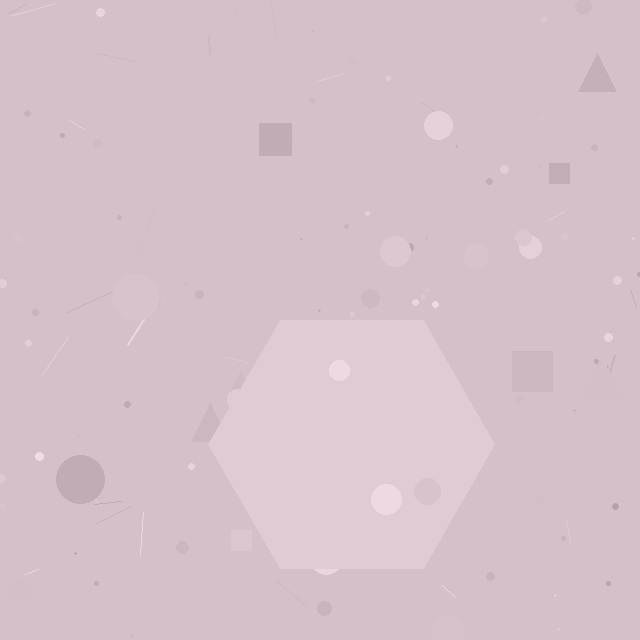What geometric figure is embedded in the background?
A hexagon is embedded in the background.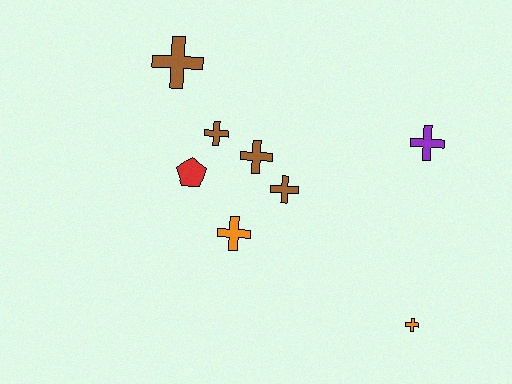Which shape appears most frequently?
Cross, with 7 objects.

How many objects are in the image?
There are 8 objects.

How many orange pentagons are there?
There are no orange pentagons.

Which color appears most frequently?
Brown, with 4 objects.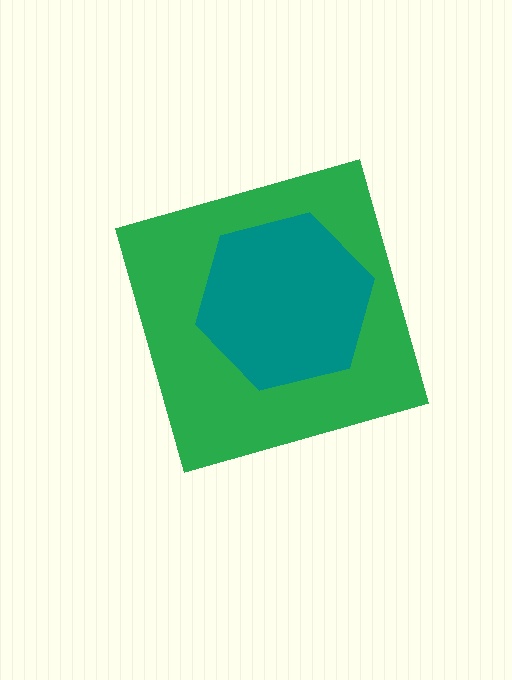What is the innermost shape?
The teal hexagon.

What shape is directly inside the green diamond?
The teal hexagon.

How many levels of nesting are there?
2.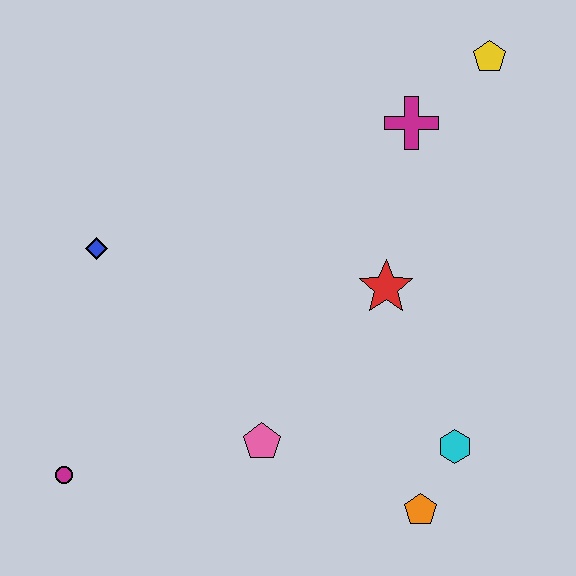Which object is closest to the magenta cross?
The yellow pentagon is closest to the magenta cross.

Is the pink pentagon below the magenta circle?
No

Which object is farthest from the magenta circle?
The yellow pentagon is farthest from the magenta circle.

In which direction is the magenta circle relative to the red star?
The magenta circle is to the left of the red star.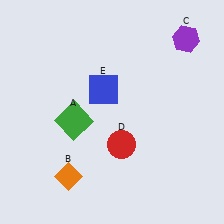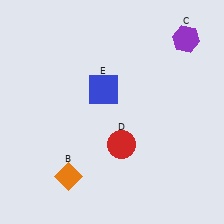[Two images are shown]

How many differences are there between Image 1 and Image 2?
There is 1 difference between the two images.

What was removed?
The green square (A) was removed in Image 2.